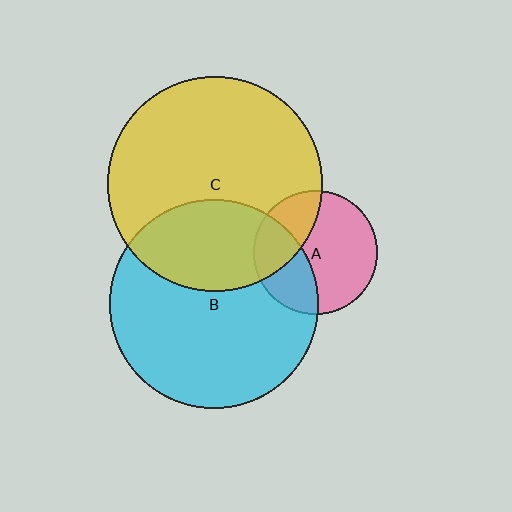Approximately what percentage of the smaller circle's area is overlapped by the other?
Approximately 35%.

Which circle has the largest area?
Circle C (yellow).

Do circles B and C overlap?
Yes.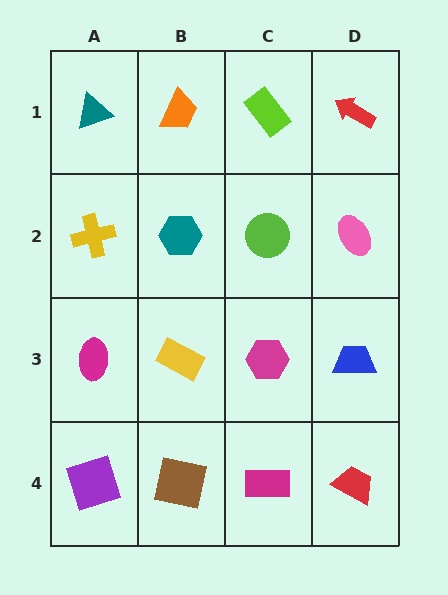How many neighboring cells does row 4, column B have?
3.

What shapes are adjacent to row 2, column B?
An orange trapezoid (row 1, column B), a yellow rectangle (row 3, column B), a yellow cross (row 2, column A), a lime circle (row 2, column C).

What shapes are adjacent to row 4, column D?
A blue trapezoid (row 3, column D), a magenta rectangle (row 4, column C).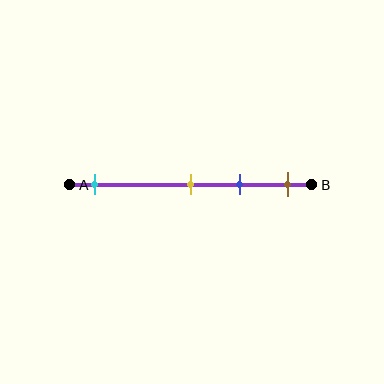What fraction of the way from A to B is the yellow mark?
The yellow mark is approximately 50% (0.5) of the way from A to B.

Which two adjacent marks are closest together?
The yellow and blue marks are the closest adjacent pair.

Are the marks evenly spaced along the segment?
No, the marks are not evenly spaced.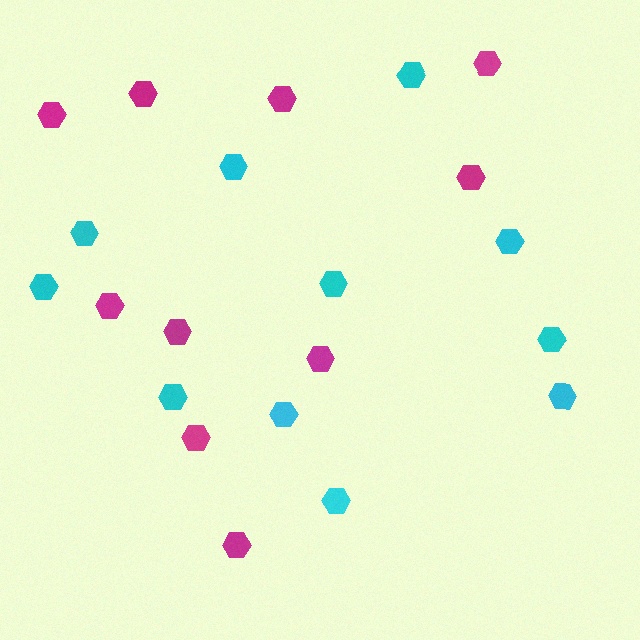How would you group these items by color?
There are 2 groups: one group of cyan hexagons (11) and one group of magenta hexagons (10).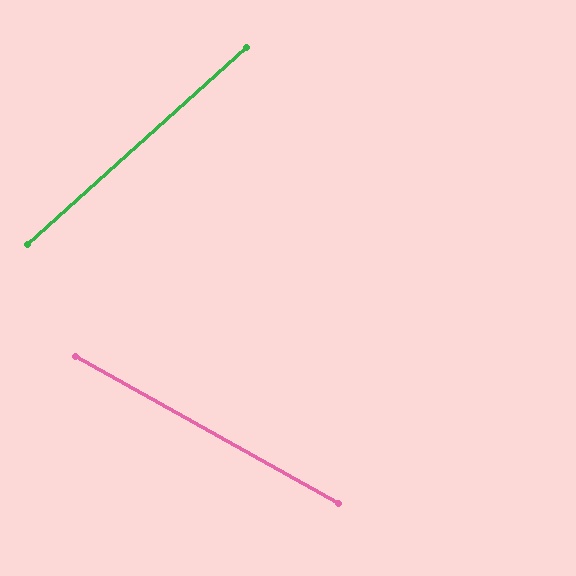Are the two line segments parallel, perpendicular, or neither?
Neither parallel nor perpendicular — they differ by about 71°.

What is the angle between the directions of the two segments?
Approximately 71 degrees.